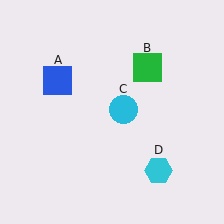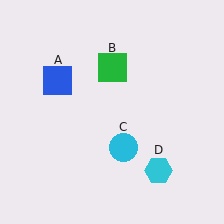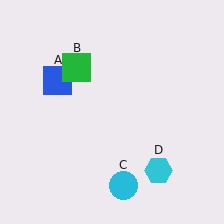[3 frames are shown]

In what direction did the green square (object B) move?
The green square (object B) moved left.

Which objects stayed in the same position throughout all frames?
Blue square (object A) and cyan hexagon (object D) remained stationary.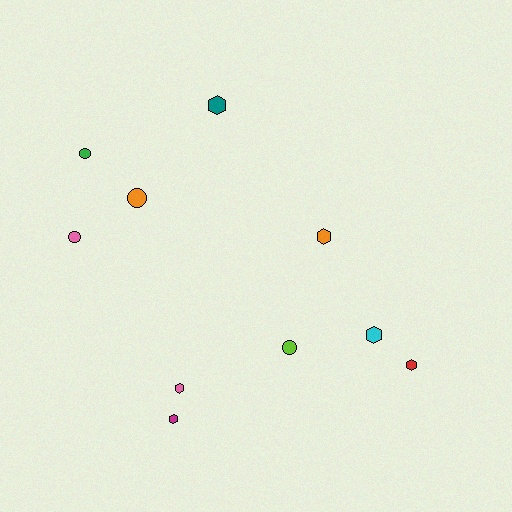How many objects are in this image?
There are 10 objects.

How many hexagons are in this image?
There are 6 hexagons.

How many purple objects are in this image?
There are no purple objects.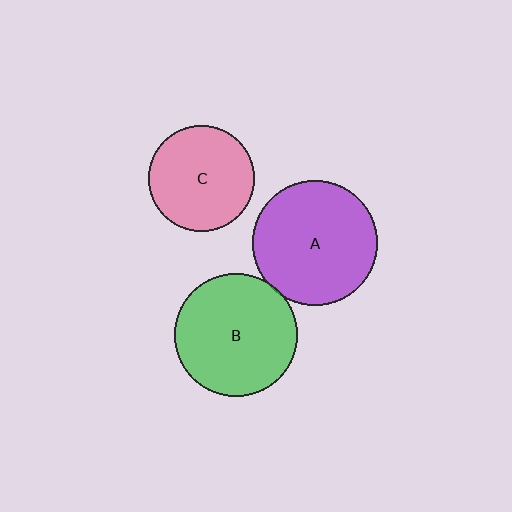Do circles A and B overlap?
Yes.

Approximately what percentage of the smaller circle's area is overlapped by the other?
Approximately 5%.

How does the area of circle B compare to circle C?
Approximately 1.3 times.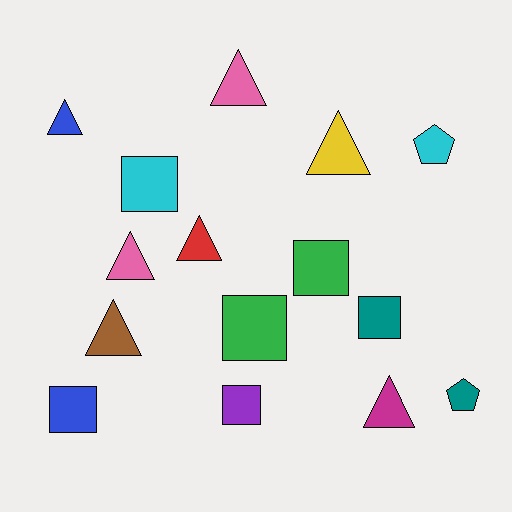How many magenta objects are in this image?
There is 1 magenta object.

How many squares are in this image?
There are 6 squares.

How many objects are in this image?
There are 15 objects.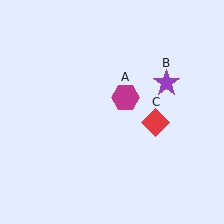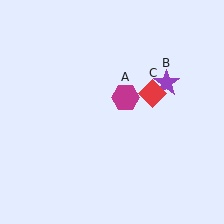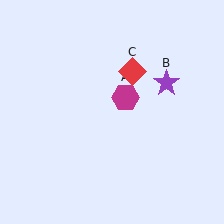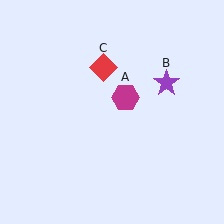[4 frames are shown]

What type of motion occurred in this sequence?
The red diamond (object C) rotated counterclockwise around the center of the scene.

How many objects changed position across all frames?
1 object changed position: red diamond (object C).